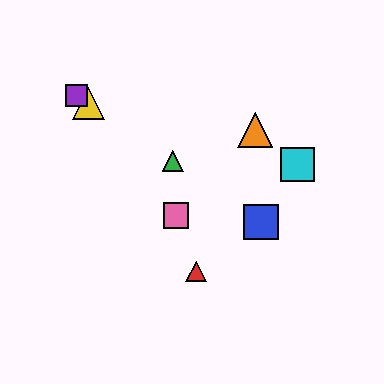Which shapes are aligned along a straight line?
The blue square, the green triangle, the yellow triangle, the purple square are aligned along a straight line.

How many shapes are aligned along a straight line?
4 shapes (the blue square, the green triangle, the yellow triangle, the purple square) are aligned along a straight line.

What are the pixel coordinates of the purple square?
The purple square is at (76, 95).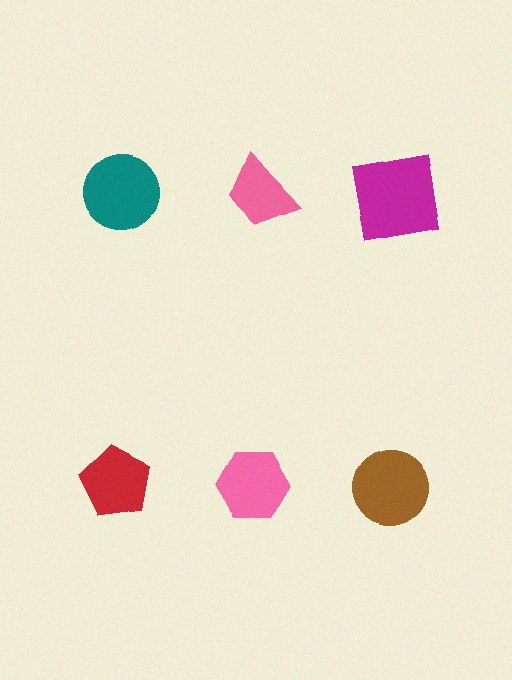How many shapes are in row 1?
3 shapes.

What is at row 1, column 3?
A magenta square.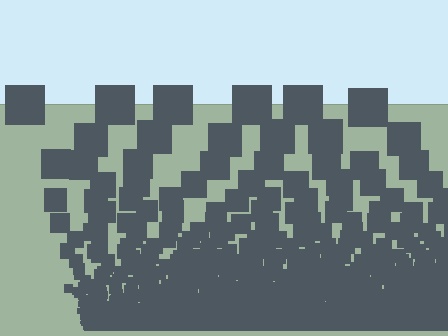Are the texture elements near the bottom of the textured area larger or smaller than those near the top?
Smaller. The gradient is inverted — elements near the bottom are smaller and denser.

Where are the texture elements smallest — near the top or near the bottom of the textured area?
Near the bottom.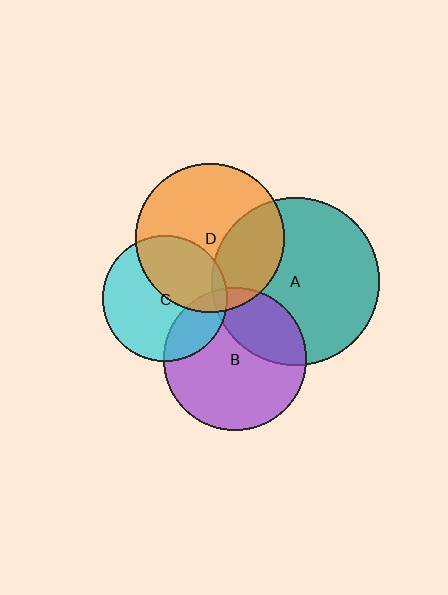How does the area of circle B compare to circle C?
Approximately 1.3 times.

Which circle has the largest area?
Circle A (teal).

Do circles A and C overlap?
Yes.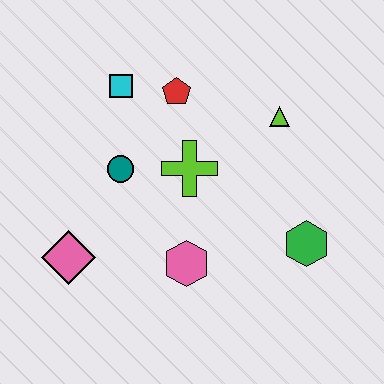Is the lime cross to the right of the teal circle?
Yes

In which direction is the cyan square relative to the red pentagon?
The cyan square is to the left of the red pentagon.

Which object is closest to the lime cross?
The teal circle is closest to the lime cross.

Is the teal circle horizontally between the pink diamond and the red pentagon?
Yes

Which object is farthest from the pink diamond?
The lime triangle is farthest from the pink diamond.